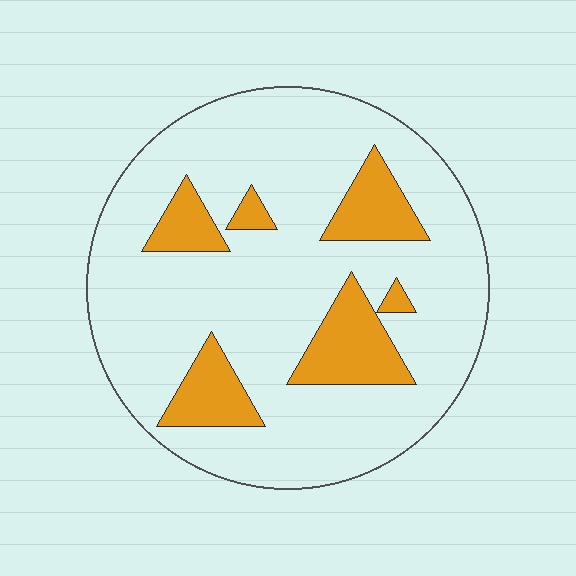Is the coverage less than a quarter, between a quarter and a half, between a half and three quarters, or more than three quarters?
Less than a quarter.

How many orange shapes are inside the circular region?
6.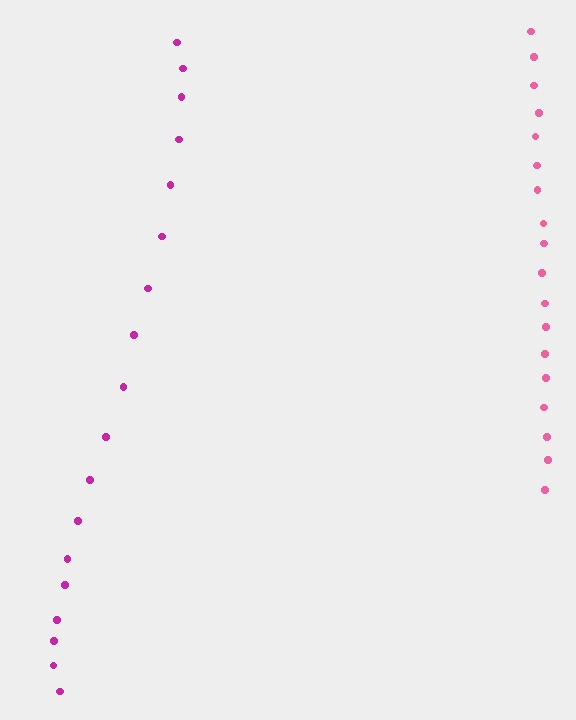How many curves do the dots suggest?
There are 2 distinct paths.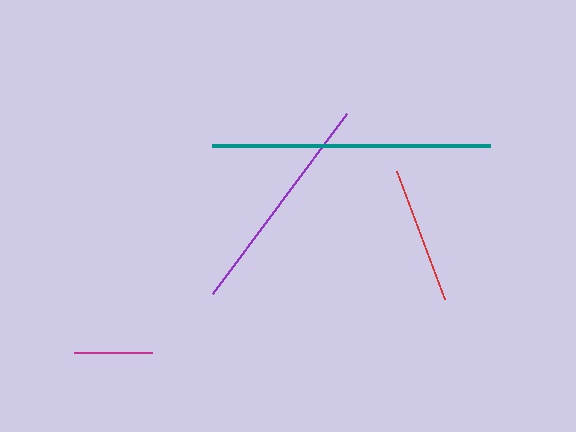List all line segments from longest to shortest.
From longest to shortest: teal, purple, red, magenta.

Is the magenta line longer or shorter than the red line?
The red line is longer than the magenta line.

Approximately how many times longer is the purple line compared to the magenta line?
The purple line is approximately 2.9 times the length of the magenta line.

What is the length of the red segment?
The red segment is approximately 137 pixels long.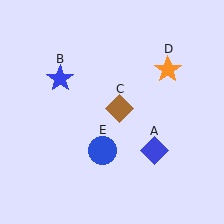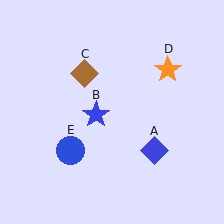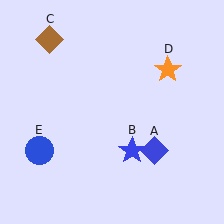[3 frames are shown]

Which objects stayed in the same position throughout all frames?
Blue diamond (object A) and orange star (object D) remained stationary.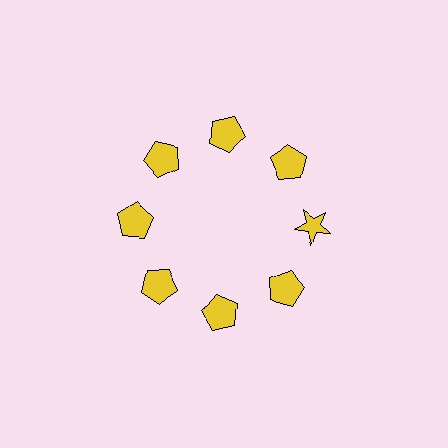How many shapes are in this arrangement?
There are 8 shapes arranged in a ring pattern.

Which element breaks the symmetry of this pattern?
The yellow star at roughly the 3 o'clock position breaks the symmetry. All other shapes are yellow pentagons.